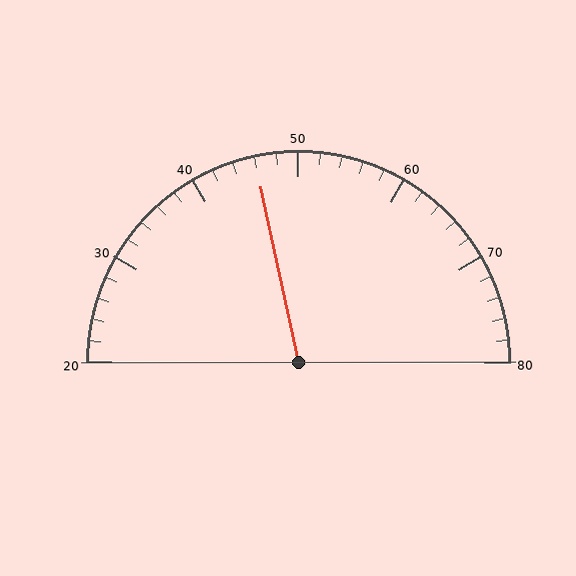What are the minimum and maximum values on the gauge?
The gauge ranges from 20 to 80.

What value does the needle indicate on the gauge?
The needle indicates approximately 46.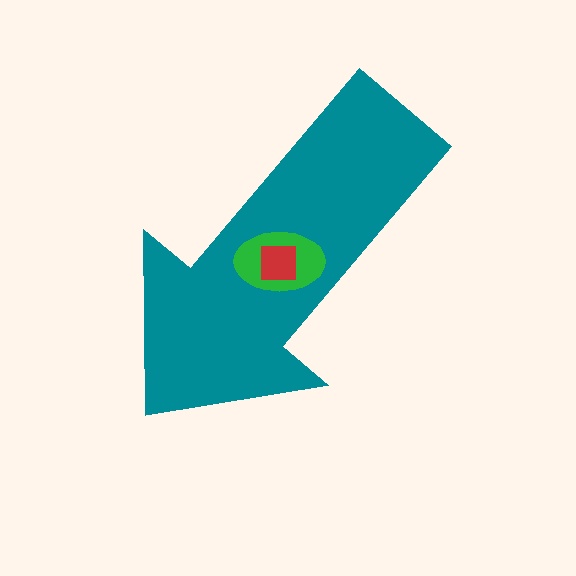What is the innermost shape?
The red square.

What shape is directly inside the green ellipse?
The red square.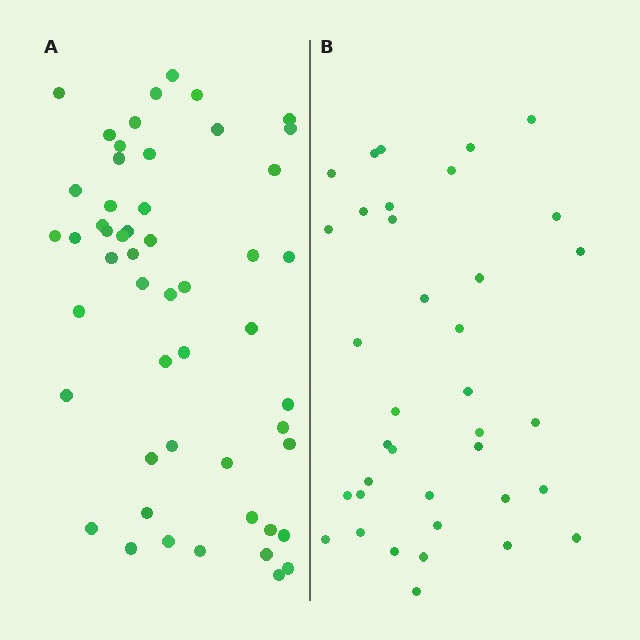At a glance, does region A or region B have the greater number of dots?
Region A (the left region) has more dots.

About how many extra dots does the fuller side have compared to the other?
Region A has approximately 15 more dots than region B.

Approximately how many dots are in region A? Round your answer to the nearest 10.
About 50 dots. (The exact count is 52, which rounds to 50.)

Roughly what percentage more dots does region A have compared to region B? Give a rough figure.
About 40% more.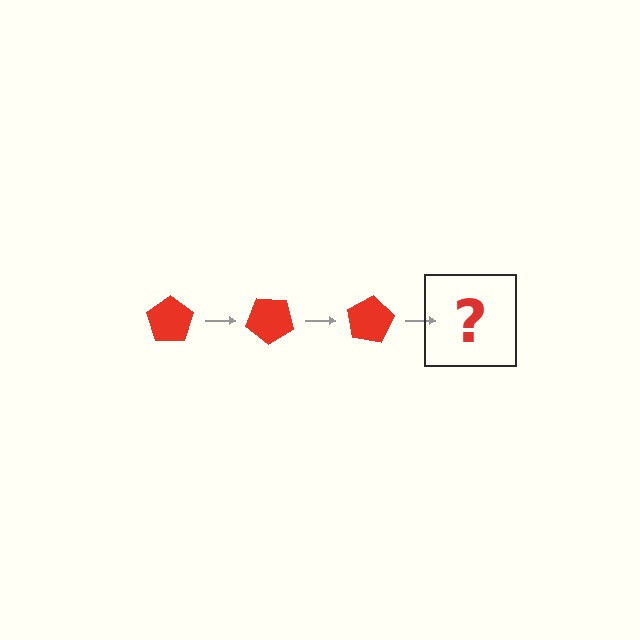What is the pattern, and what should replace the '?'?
The pattern is that the pentagon rotates 40 degrees each step. The '?' should be a red pentagon rotated 120 degrees.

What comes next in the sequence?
The next element should be a red pentagon rotated 120 degrees.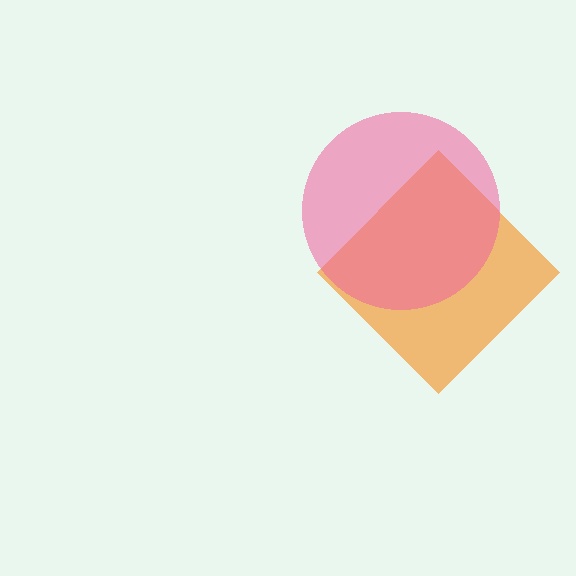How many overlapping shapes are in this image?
There are 2 overlapping shapes in the image.